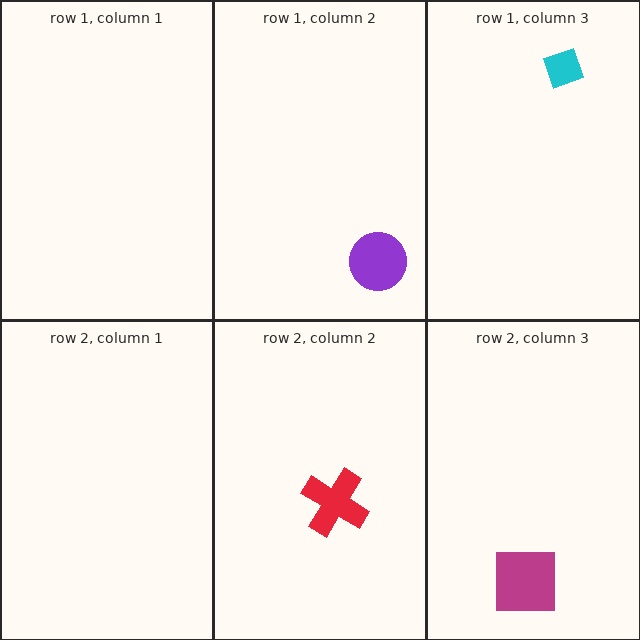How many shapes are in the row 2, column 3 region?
1.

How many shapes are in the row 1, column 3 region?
1.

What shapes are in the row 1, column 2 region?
The purple circle.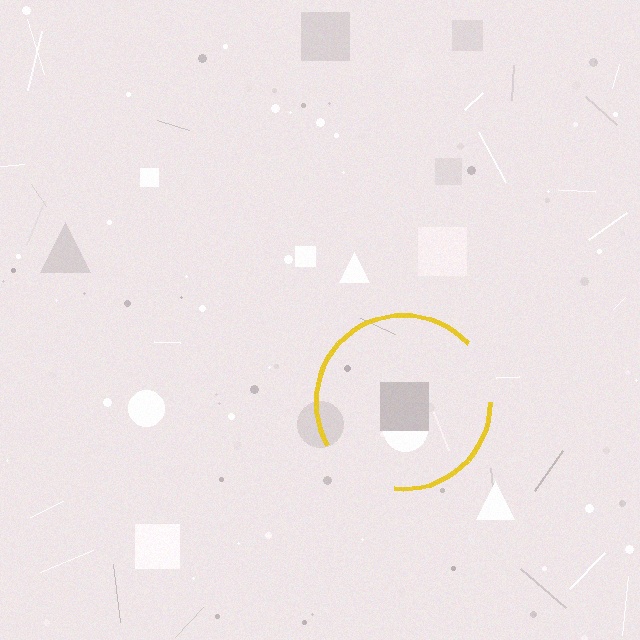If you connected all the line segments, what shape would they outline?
They would outline a circle.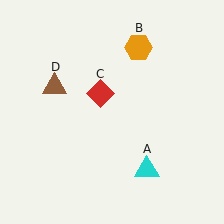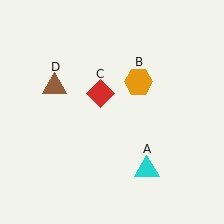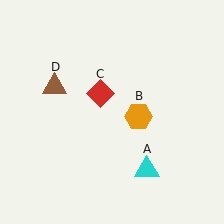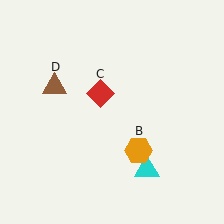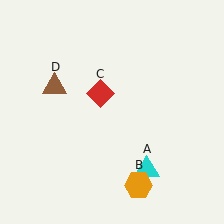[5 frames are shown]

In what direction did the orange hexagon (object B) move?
The orange hexagon (object B) moved down.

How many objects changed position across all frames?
1 object changed position: orange hexagon (object B).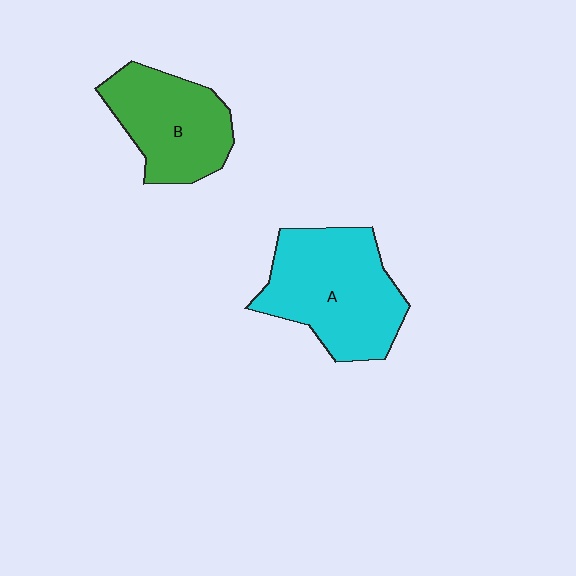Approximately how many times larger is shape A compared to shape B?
Approximately 1.3 times.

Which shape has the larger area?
Shape A (cyan).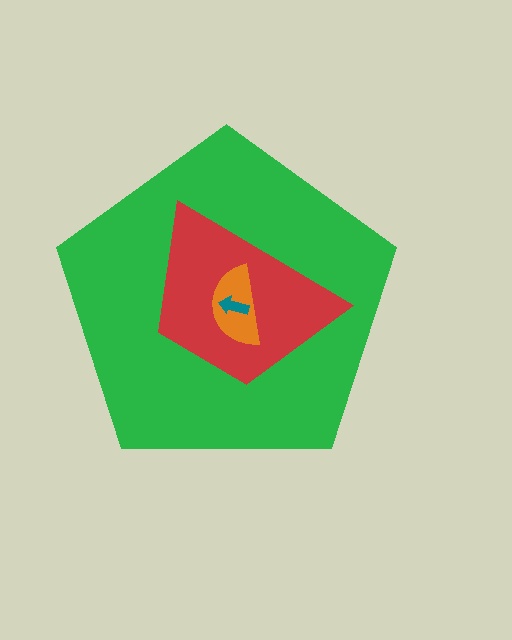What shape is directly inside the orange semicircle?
The teal arrow.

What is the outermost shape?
The green pentagon.